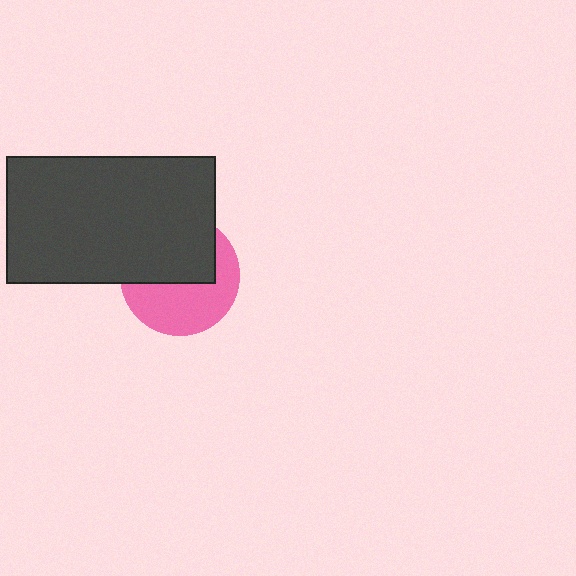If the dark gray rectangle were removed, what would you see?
You would see the complete pink circle.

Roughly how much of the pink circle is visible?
About half of it is visible (roughly 51%).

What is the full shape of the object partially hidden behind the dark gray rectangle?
The partially hidden object is a pink circle.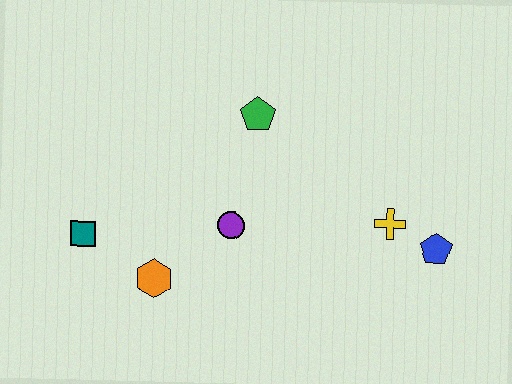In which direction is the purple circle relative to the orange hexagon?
The purple circle is to the right of the orange hexagon.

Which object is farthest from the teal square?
The blue pentagon is farthest from the teal square.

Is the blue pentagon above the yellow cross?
No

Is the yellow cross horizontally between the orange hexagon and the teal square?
No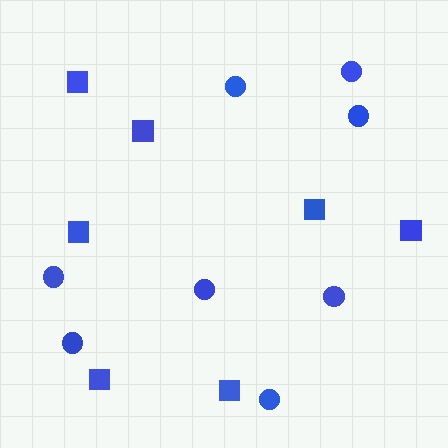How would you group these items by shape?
There are 2 groups: one group of circles (8) and one group of squares (7).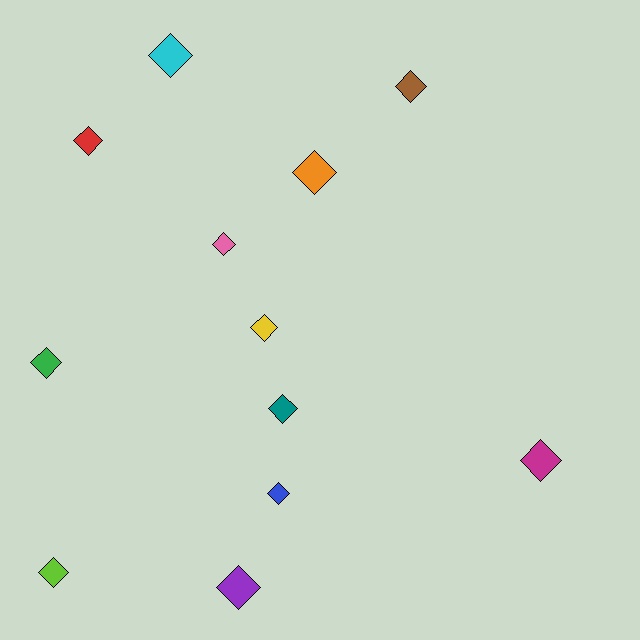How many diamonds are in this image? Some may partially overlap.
There are 12 diamonds.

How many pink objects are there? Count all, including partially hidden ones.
There is 1 pink object.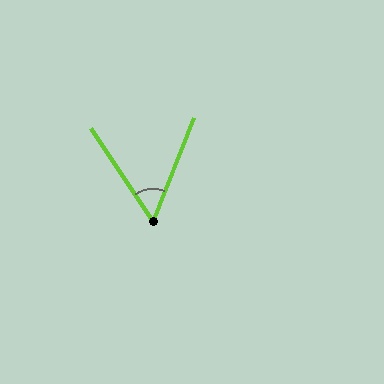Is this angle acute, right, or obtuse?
It is acute.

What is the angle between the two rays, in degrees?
Approximately 55 degrees.